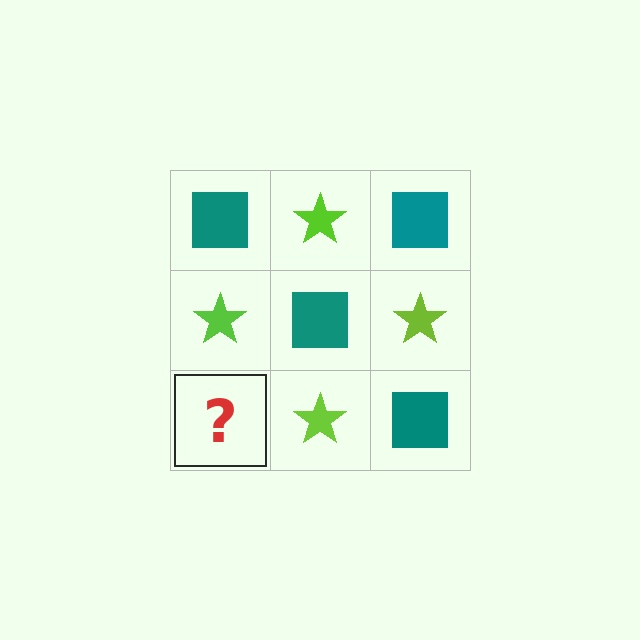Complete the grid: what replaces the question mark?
The question mark should be replaced with a teal square.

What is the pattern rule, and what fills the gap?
The rule is that it alternates teal square and lime star in a checkerboard pattern. The gap should be filled with a teal square.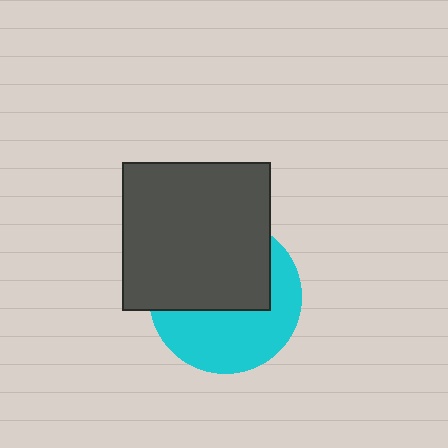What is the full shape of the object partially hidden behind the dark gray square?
The partially hidden object is a cyan circle.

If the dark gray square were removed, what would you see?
You would see the complete cyan circle.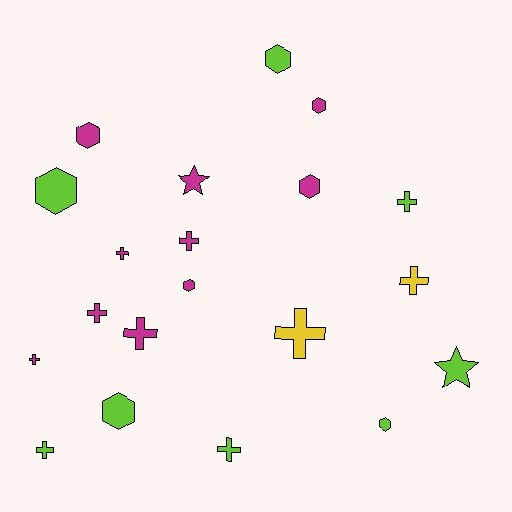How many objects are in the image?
There are 20 objects.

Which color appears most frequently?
Magenta, with 10 objects.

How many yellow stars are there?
There are no yellow stars.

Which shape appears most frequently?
Cross, with 10 objects.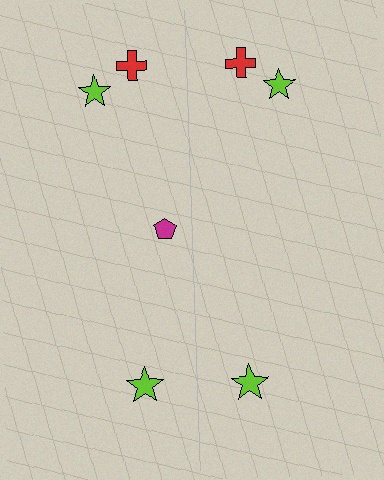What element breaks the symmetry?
A magenta pentagon is missing from the right side.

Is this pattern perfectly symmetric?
No, the pattern is not perfectly symmetric. A magenta pentagon is missing from the right side.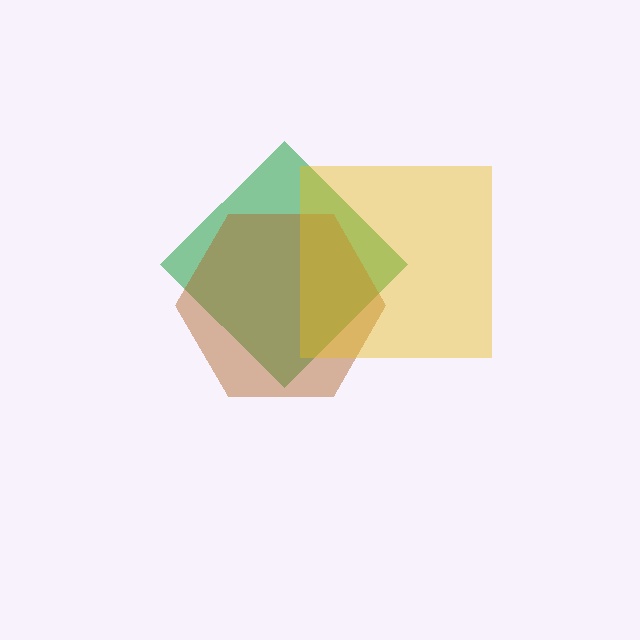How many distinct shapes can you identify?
There are 3 distinct shapes: a green diamond, a brown hexagon, a yellow square.